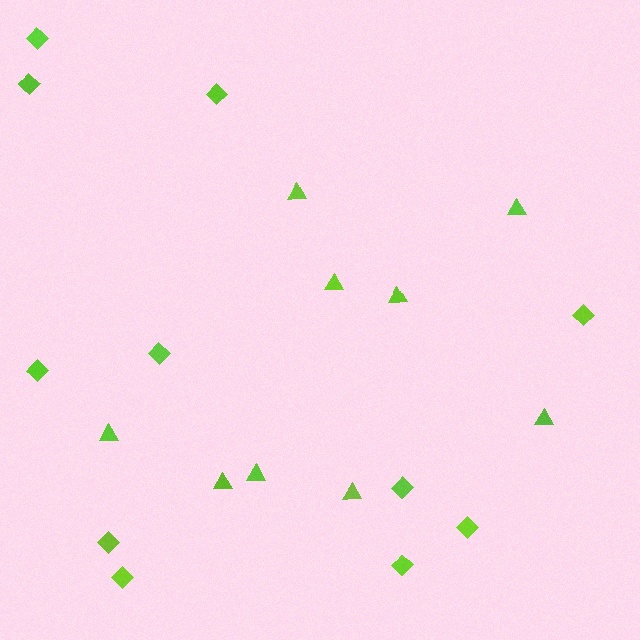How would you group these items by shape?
There are 2 groups: one group of triangles (9) and one group of diamonds (11).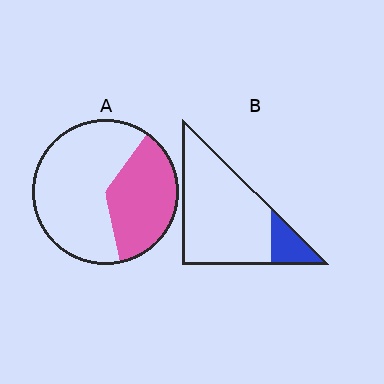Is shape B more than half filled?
No.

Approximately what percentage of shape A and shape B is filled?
A is approximately 35% and B is approximately 15%.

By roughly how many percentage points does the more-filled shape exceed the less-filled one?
By roughly 20 percentage points (A over B).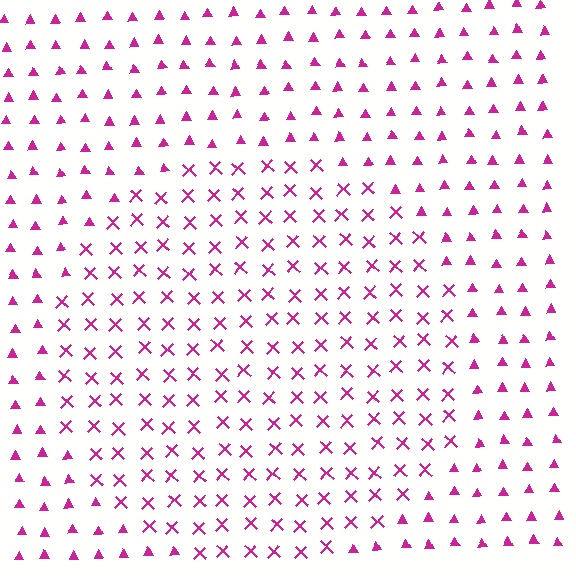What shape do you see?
I see a circle.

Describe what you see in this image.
The image is filled with small magenta elements arranged in a uniform grid. A circle-shaped region contains X marks, while the surrounding area contains triangles. The boundary is defined purely by the change in element shape.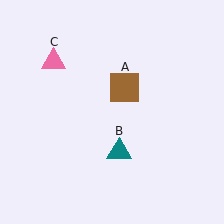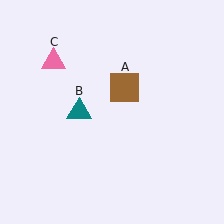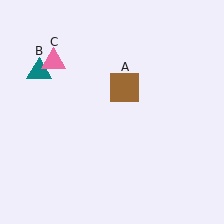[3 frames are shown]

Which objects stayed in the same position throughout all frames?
Brown square (object A) and pink triangle (object C) remained stationary.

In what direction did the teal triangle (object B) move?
The teal triangle (object B) moved up and to the left.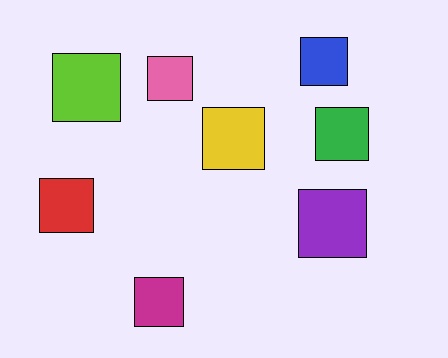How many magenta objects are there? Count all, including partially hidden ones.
There is 1 magenta object.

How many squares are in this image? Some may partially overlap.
There are 8 squares.